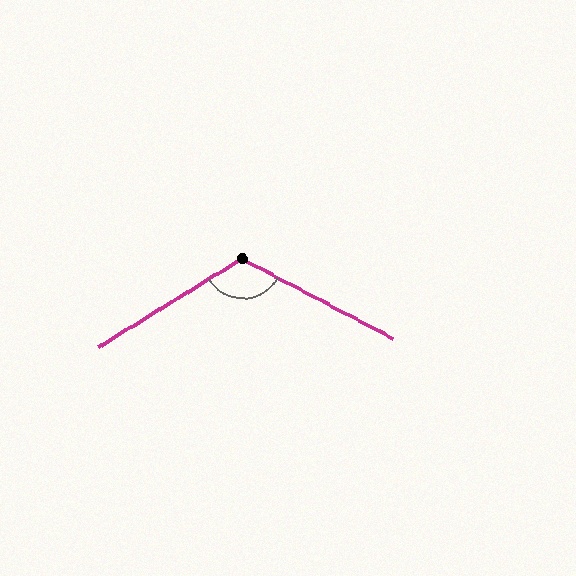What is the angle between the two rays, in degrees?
Approximately 120 degrees.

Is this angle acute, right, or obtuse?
It is obtuse.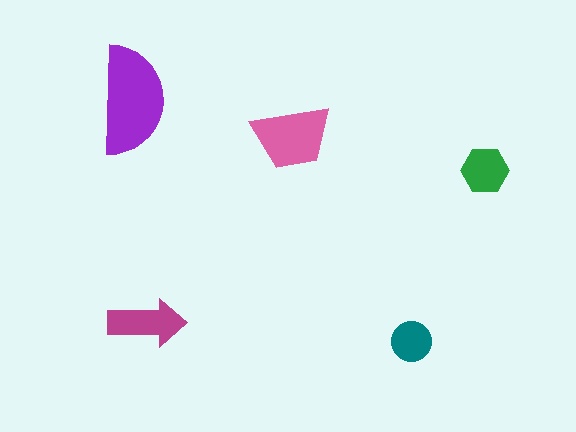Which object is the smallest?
The teal circle.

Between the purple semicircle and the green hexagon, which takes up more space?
The purple semicircle.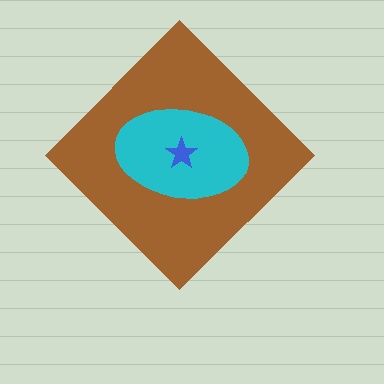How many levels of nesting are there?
3.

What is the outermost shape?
The brown diamond.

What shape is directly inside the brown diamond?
The cyan ellipse.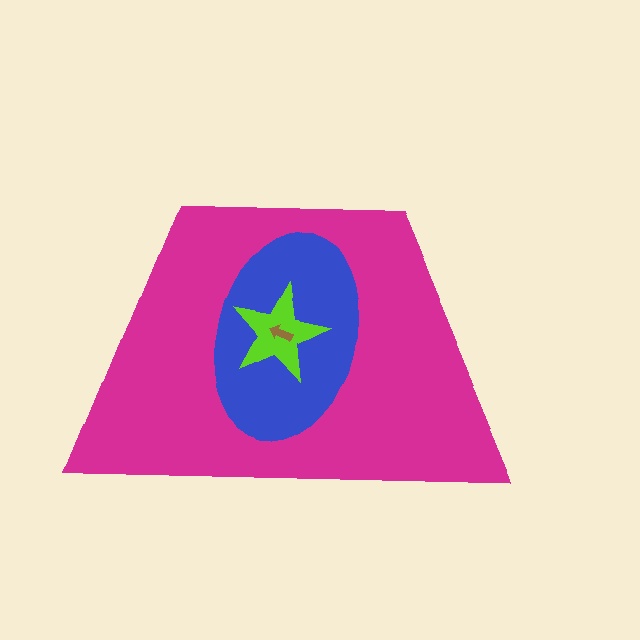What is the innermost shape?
The brown arrow.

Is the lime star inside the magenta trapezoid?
Yes.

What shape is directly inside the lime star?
The brown arrow.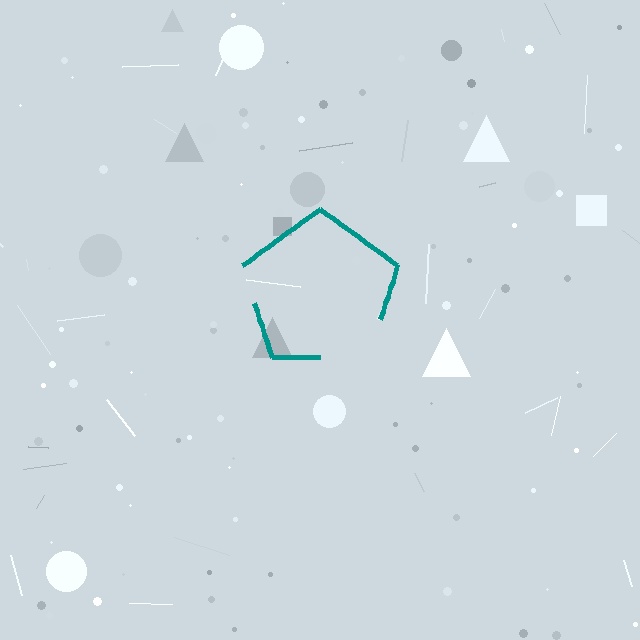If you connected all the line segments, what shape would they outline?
They would outline a pentagon.